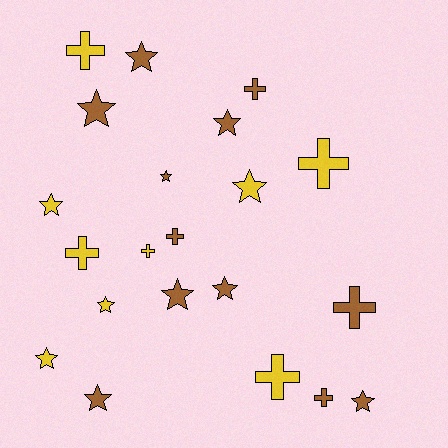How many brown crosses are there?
There are 4 brown crosses.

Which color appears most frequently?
Brown, with 12 objects.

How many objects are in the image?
There are 21 objects.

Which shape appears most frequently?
Star, with 12 objects.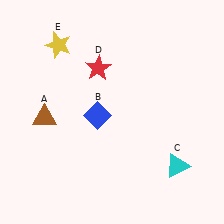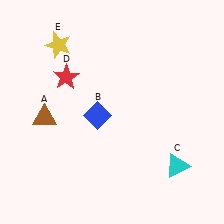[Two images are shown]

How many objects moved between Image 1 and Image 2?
1 object moved between the two images.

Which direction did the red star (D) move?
The red star (D) moved left.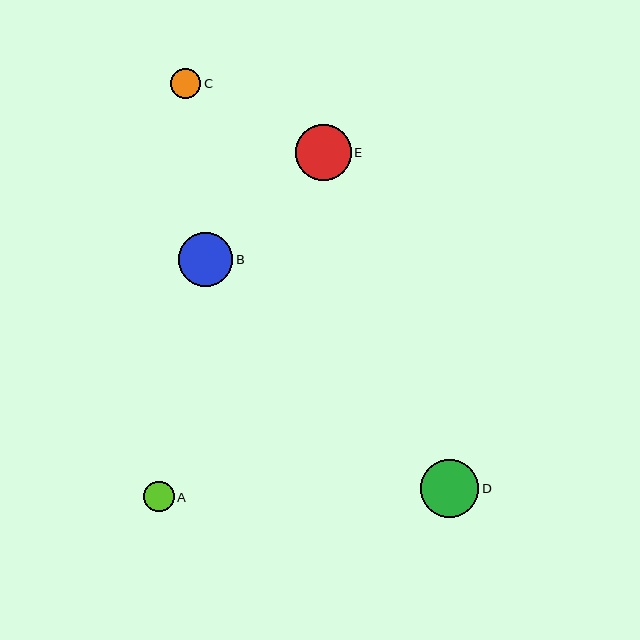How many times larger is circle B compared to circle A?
Circle B is approximately 1.8 times the size of circle A.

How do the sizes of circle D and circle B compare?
Circle D and circle B are approximately the same size.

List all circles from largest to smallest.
From largest to smallest: D, E, B, A, C.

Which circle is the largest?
Circle D is the largest with a size of approximately 58 pixels.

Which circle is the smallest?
Circle C is the smallest with a size of approximately 30 pixels.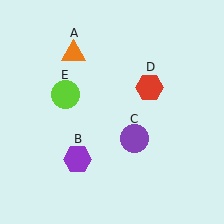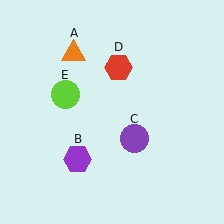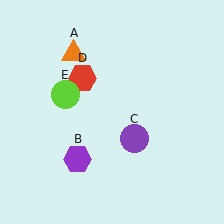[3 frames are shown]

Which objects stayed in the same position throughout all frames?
Orange triangle (object A) and purple hexagon (object B) and purple circle (object C) and lime circle (object E) remained stationary.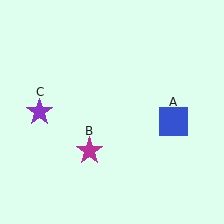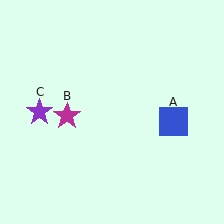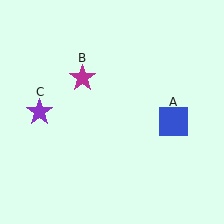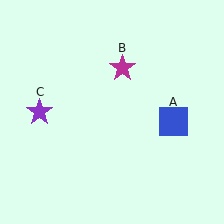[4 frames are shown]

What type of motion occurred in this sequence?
The magenta star (object B) rotated clockwise around the center of the scene.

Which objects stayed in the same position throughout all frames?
Blue square (object A) and purple star (object C) remained stationary.